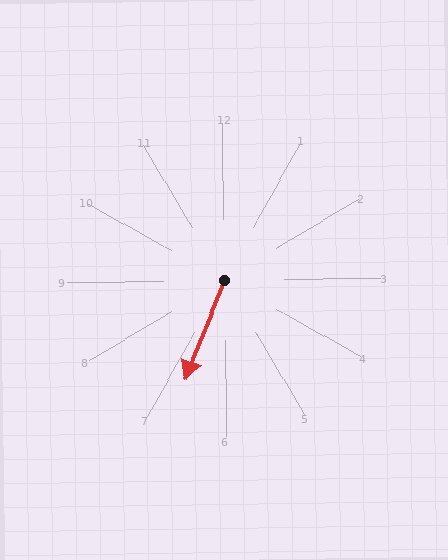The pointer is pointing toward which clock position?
Roughly 7 o'clock.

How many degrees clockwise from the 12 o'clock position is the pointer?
Approximately 202 degrees.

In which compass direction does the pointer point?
South.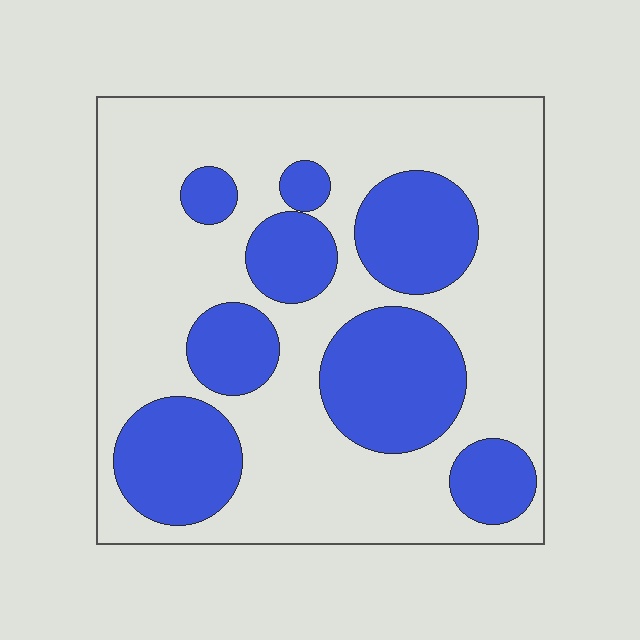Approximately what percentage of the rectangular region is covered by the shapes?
Approximately 35%.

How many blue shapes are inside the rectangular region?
8.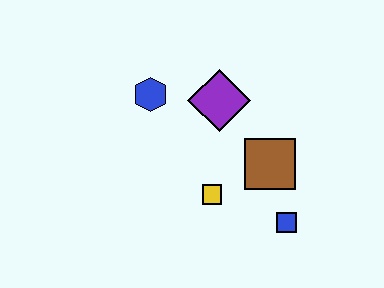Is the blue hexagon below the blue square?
No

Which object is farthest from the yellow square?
The blue hexagon is farthest from the yellow square.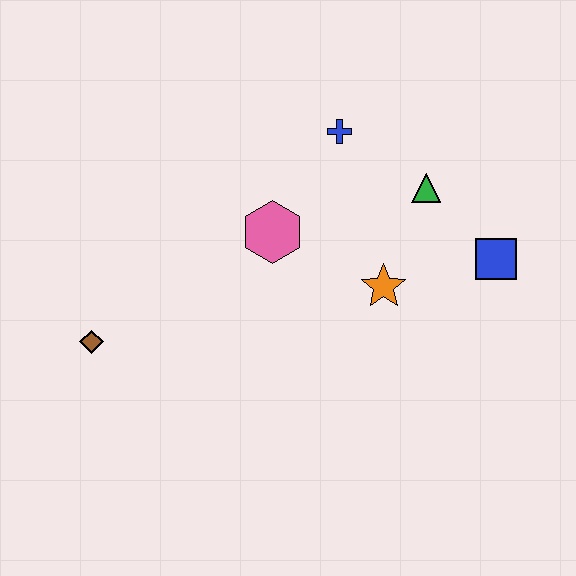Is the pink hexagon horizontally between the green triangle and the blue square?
No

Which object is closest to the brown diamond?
The pink hexagon is closest to the brown diamond.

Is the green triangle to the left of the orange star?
No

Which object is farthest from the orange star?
The brown diamond is farthest from the orange star.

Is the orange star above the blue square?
No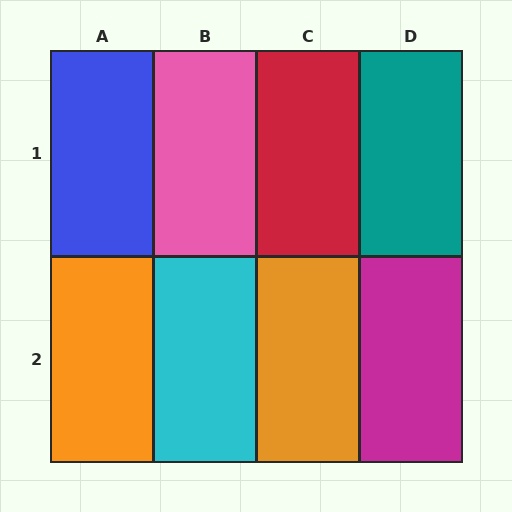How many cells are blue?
1 cell is blue.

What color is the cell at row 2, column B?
Cyan.